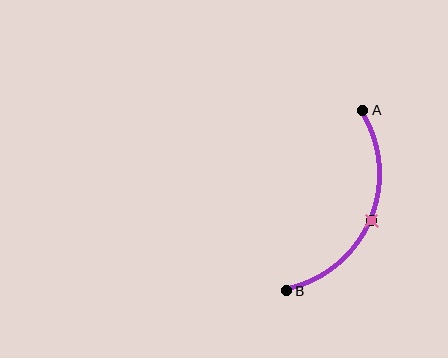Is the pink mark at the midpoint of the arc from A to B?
Yes. The pink mark lies on the arc at equal arc-length from both A and B — it is the arc midpoint.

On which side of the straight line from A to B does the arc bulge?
The arc bulges to the right of the straight line connecting A and B.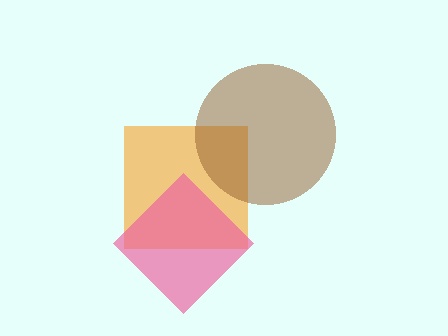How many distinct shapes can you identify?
There are 3 distinct shapes: an orange square, a brown circle, a pink diamond.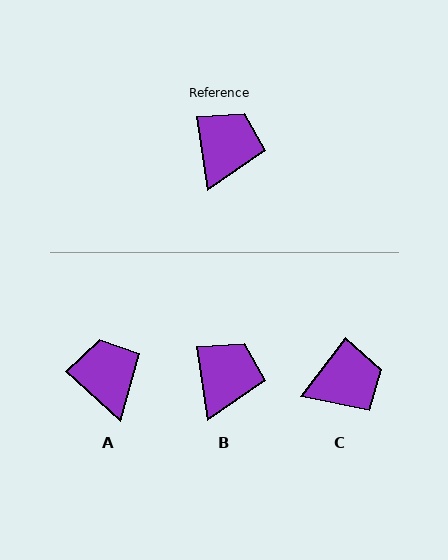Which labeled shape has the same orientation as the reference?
B.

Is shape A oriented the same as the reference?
No, it is off by about 40 degrees.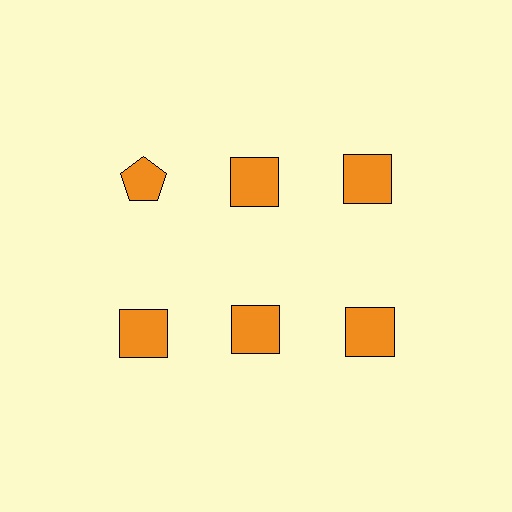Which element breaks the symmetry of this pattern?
The orange pentagon in the top row, leftmost column breaks the symmetry. All other shapes are orange squares.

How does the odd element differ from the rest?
It has a different shape: pentagon instead of square.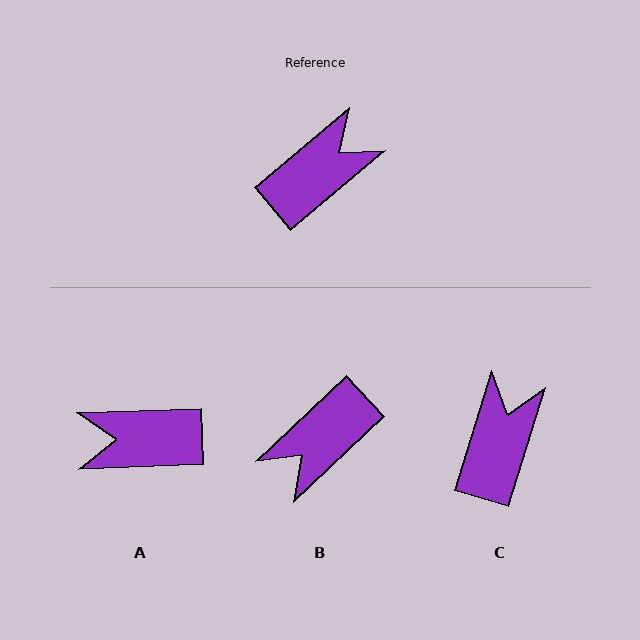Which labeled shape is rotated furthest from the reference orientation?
B, about 177 degrees away.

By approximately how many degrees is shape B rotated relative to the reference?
Approximately 177 degrees clockwise.